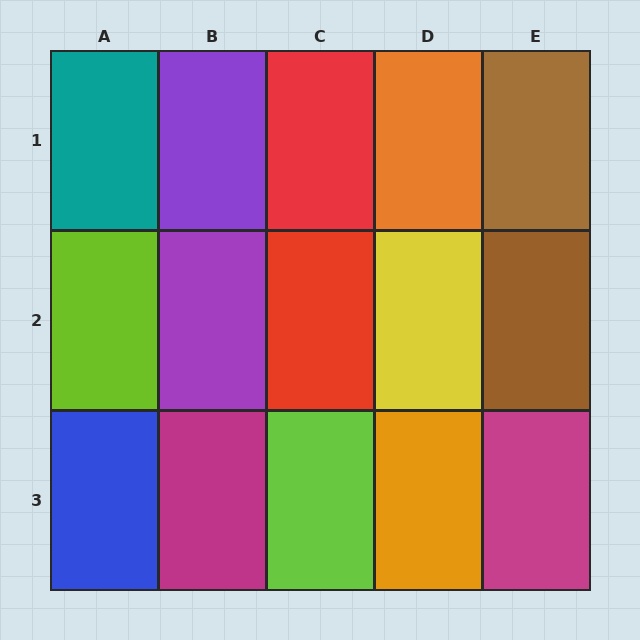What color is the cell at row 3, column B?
Magenta.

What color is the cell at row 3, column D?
Orange.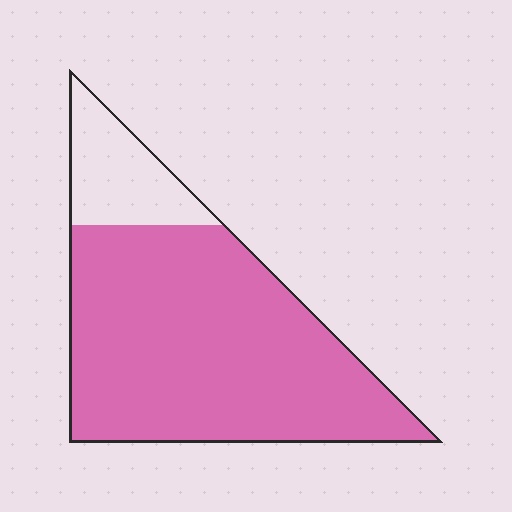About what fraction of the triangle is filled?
About five sixths (5/6).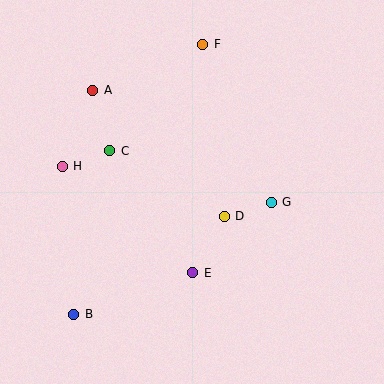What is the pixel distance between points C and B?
The distance between C and B is 168 pixels.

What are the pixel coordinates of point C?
Point C is at (110, 151).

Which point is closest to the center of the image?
Point D at (224, 216) is closest to the center.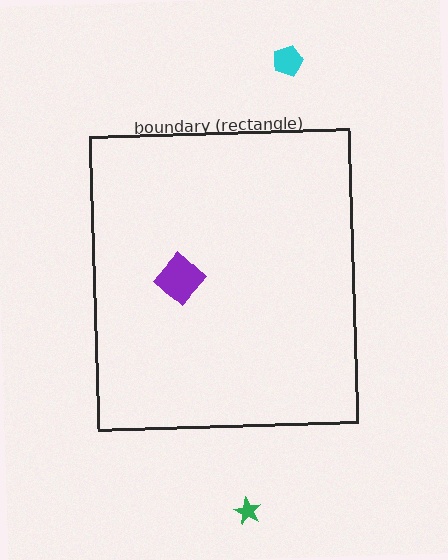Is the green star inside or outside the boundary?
Outside.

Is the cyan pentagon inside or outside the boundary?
Outside.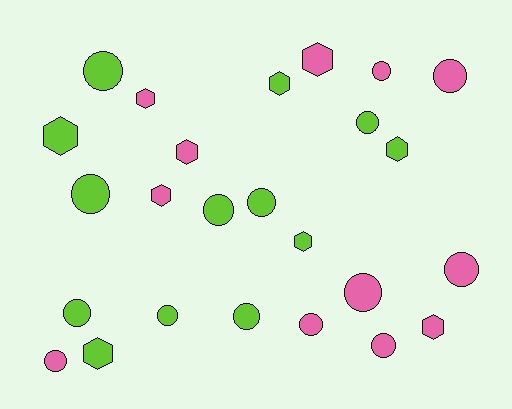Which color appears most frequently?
Lime, with 13 objects.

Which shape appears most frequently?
Circle, with 15 objects.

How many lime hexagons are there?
There are 5 lime hexagons.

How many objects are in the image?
There are 25 objects.